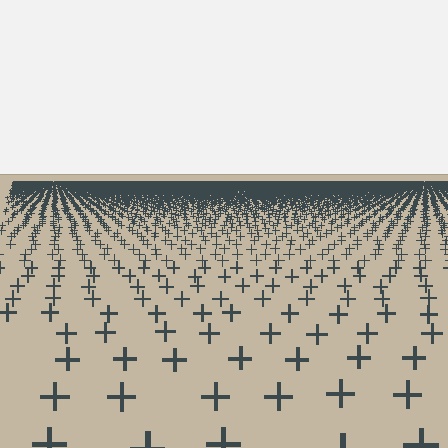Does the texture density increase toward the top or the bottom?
Density increases toward the top.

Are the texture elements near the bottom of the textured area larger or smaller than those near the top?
Larger. Near the bottom, elements are closer to the viewer and appear at a bigger on-screen size.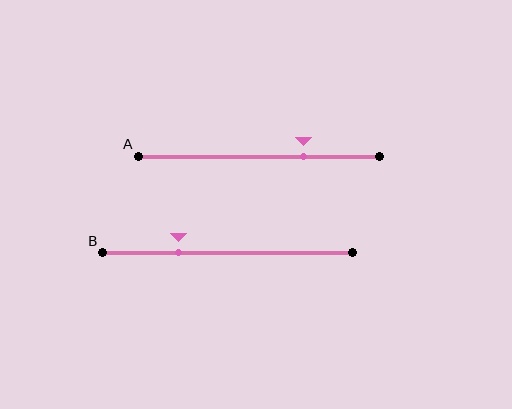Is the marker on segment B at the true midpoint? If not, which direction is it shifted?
No, the marker on segment B is shifted to the left by about 20% of the segment length.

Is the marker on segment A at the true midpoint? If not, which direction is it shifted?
No, the marker on segment A is shifted to the right by about 18% of the segment length.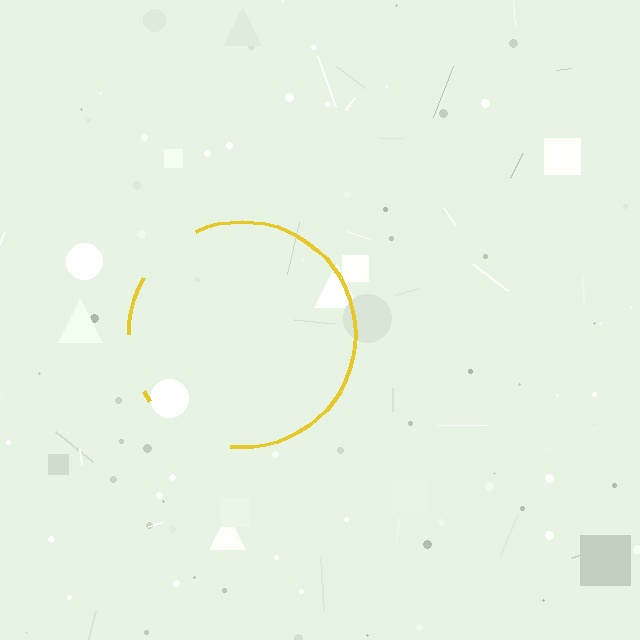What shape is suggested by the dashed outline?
The dashed outline suggests a circle.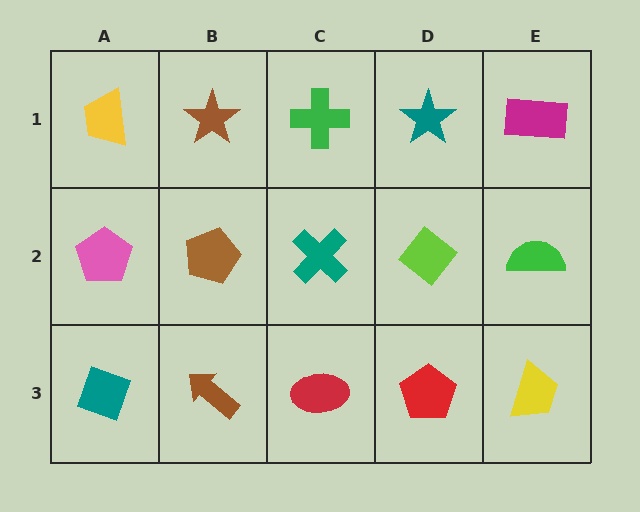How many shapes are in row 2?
5 shapes.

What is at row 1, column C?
A green cross.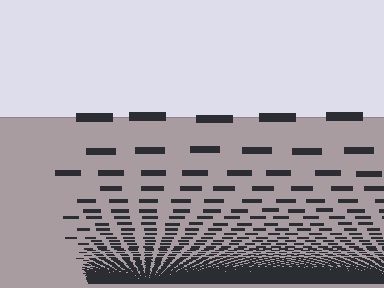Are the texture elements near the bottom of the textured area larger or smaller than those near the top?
Smaller. The gradient is inverted — elements near the bottom are smaller and denser.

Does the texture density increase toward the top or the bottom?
Density increases toward the bottom.